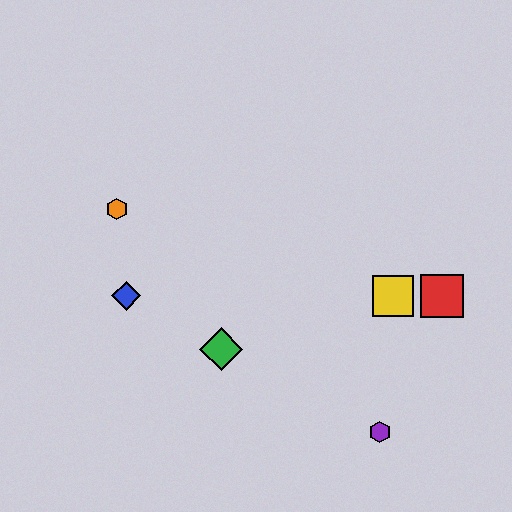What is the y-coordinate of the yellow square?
The yellow square is at y≈296.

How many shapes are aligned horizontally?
3 shapes (the red square, the blue diamond, the yellow square) are aligned horizontally.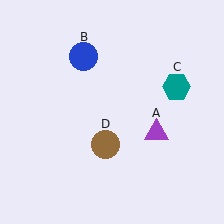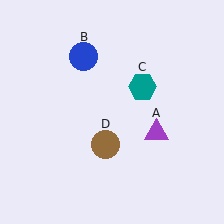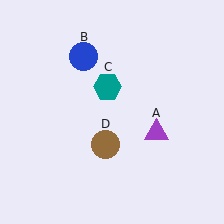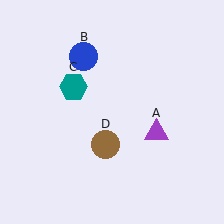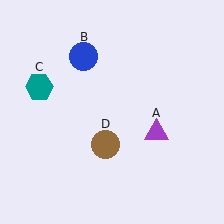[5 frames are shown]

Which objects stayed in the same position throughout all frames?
Purple triangle (object A) and blue circle (object B) and brown circle (object D) remained stationary.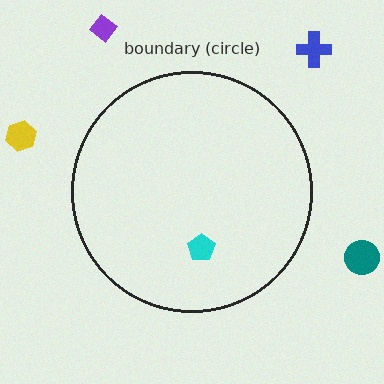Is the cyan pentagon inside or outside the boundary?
Inside.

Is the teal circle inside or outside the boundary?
Outside.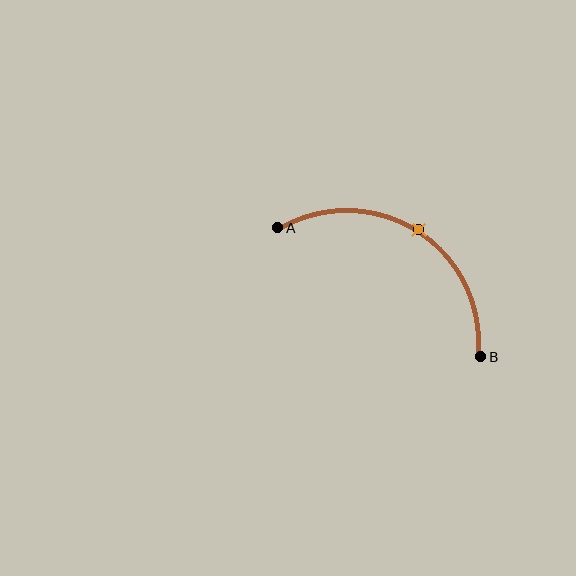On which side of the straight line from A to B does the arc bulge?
The arc bulges above the straight line connecting A and B.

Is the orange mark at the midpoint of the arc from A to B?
Yes. The orange mark lies on the arc at equal arc-length from both A and B — it is the arc midpoint.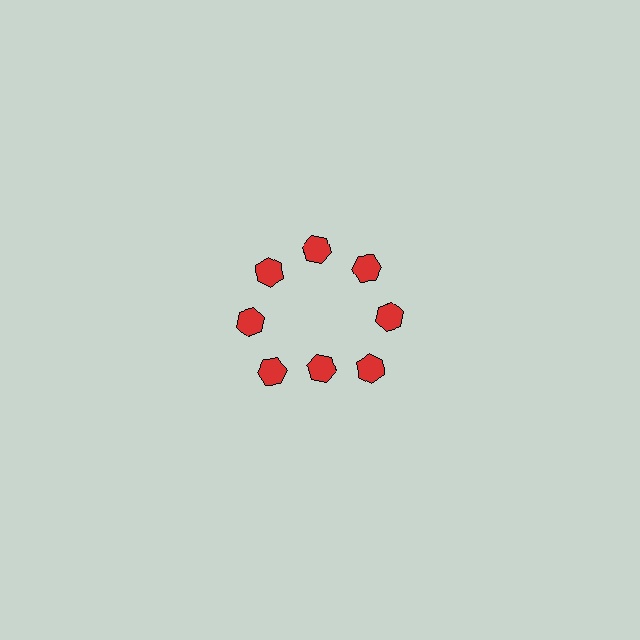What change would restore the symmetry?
The symmetry would be restored by moving it outward, back onto the ring so that all 8 hexagons sit at equal angles and equal distance from the center.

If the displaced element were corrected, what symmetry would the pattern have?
It would have 8-fold rotational symmetry — the pattern would map onto itself every 45 degrees.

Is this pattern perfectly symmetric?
No. The 8 red hexagons are arranged in a ring, but one element near the 6 o'clock position is pulled inward toward the center, breaking the 8-fold rotational symmetry.